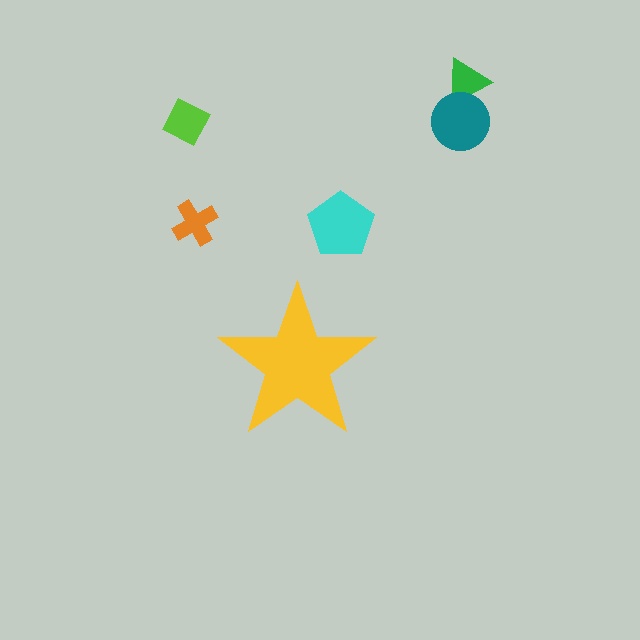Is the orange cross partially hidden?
No, the orange cross is fully visible.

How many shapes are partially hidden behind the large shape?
0 shapes are partially hidden.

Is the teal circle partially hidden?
No, the teal circle is fully visible.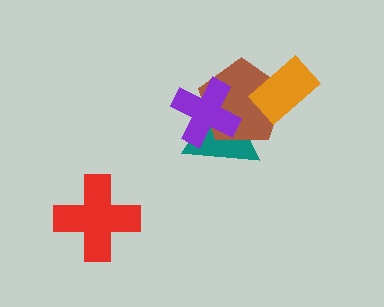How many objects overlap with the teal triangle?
2 objects overlap with the teal triangle.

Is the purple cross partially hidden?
No, no other shape covers it.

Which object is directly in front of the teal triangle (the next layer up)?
The brown pentagon is directly in front of the teal triangle.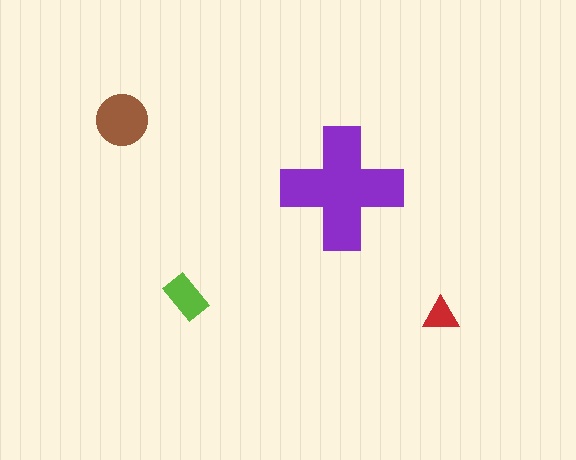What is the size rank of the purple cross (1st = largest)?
1st.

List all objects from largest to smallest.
The purple cross, the brown circle, the lime rectangle, the red triangle.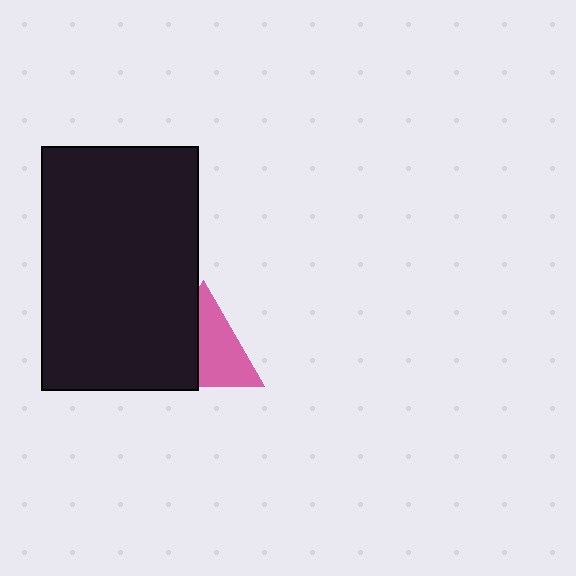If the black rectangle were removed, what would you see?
You would see the complete pink triangle.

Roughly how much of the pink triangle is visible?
About half of it is visible (roughly 56%).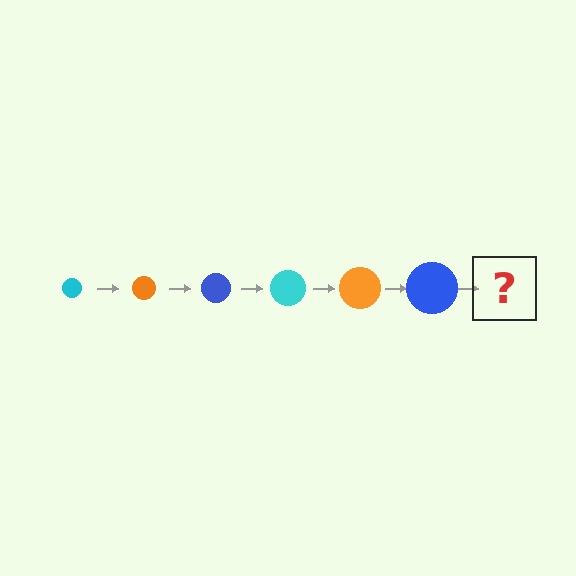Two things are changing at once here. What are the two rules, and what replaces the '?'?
The two rules are that the circle grows larger each step and the color cycles through cyan, orange, and blue. The '?' should be a cyan circle, larger than the previous one.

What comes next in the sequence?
The next element should be a cyan circle, larger than the previous one.